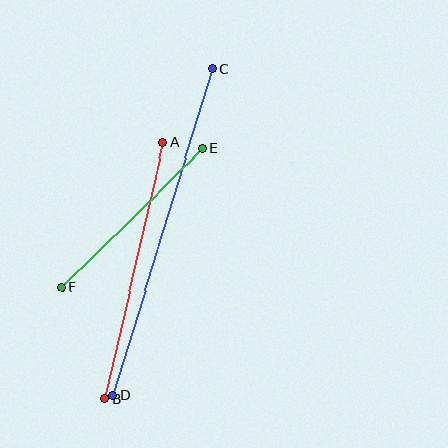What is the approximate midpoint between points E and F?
The midpoint is at approximately (132, 218) pixels.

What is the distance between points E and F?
The distance is approximately 198 pixels.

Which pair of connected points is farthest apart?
Points C and D are farthest apart.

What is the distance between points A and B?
The distance is approximately 263 pixels.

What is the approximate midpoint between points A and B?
The midpoint is at approximately (134, 271) pixels.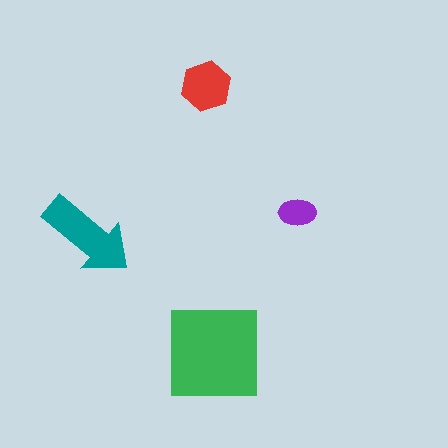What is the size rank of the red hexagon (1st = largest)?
3rd.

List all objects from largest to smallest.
The green square, the teal arrow, the red hexagon, the purple ellipse.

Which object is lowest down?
The green square is bottommost.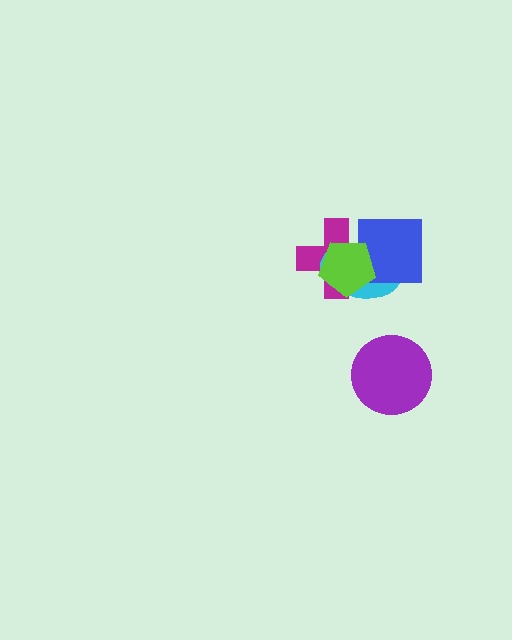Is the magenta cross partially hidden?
Yes, it is partially covered by another shape.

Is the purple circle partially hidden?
No, no other shape covers it.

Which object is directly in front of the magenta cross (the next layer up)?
The cyan ellipse is directly in front of the magenta cross.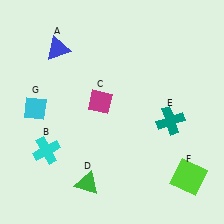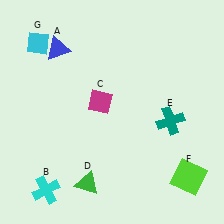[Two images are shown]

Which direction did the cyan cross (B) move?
The cyan cross (B) moved down.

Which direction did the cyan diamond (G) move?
The cyan diamond (G) moved up.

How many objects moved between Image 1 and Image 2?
2 objects moved between the two images.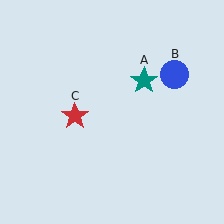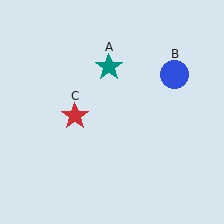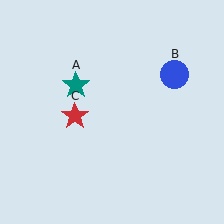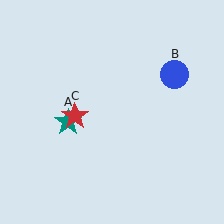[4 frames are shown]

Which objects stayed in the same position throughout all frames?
Blue circle (object B) and red star (object C) remained stationary.